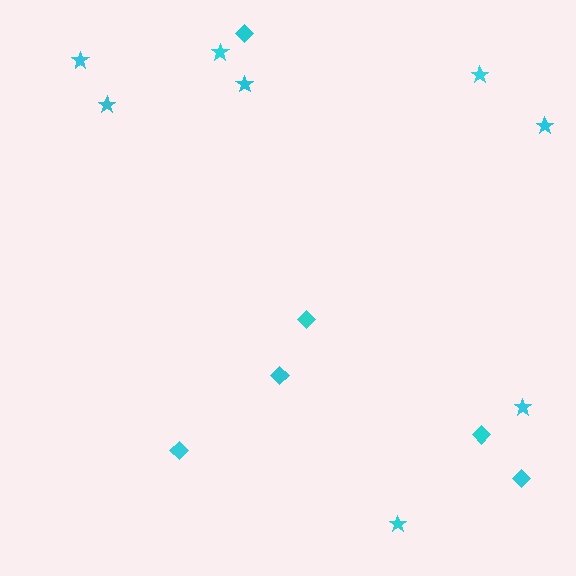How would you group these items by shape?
There are 2 groups: one group of diamonds (6) and one group of stars (8).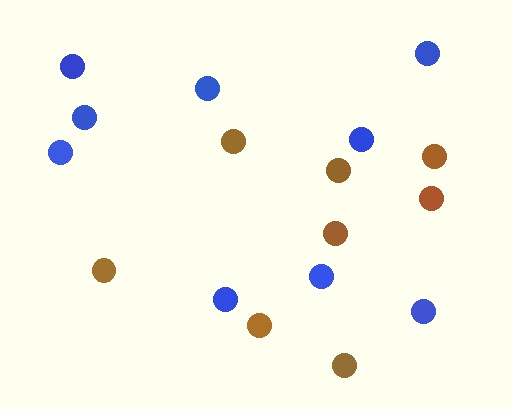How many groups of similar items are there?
There are 2 groups: one group of brown circles (8) and one group of blue circles (9).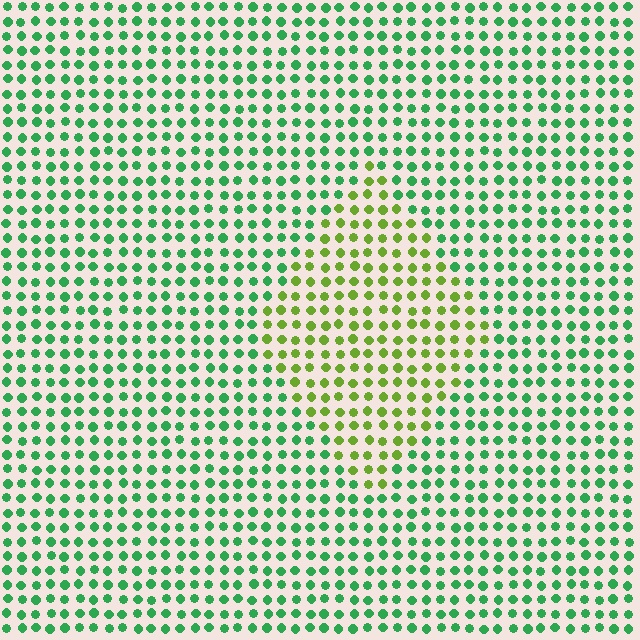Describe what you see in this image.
The image is filled with small green elements in a uniform arrangement. A diamond-shaped region is visible where the elements are tinted to a slightly different hue, forming a subtle color boundary.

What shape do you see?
I see a diamond.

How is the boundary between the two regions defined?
The boundary is defined purely by a slight shift in hue (about 47 degrees). Spacing, size, and orientation are identical on both sides.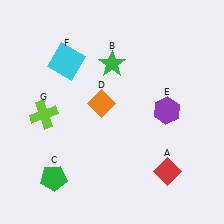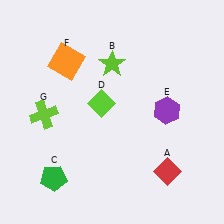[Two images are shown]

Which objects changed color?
B changed from green to lime. D changed from orange to lime. F changed from cyan to orange.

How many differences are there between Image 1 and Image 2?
There are 3 differences between the two images.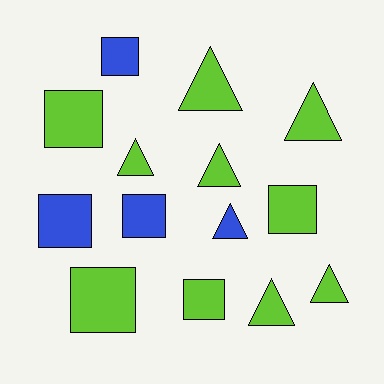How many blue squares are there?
There are 3 blue squares.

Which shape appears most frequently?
Square, with 7 objects.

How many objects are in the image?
There are 14 objects.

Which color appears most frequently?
Lime, with 10 objects.